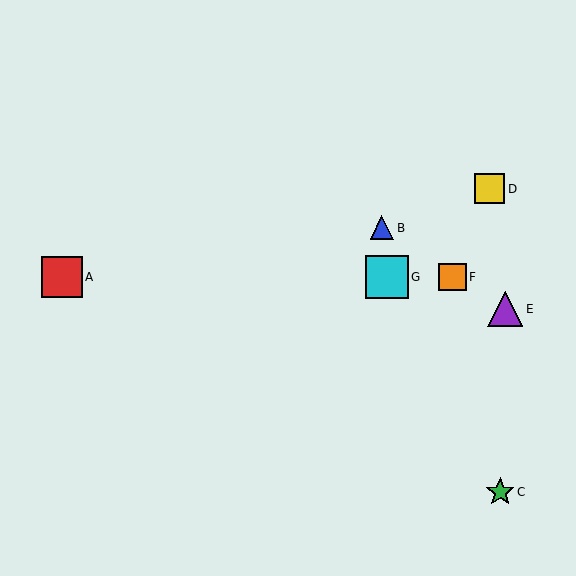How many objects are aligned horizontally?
3 objects (A, F, G) are aligned horizontally.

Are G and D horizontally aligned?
No, G is at y≈277 and D is at y≈189.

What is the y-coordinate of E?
Object E is at y≈309.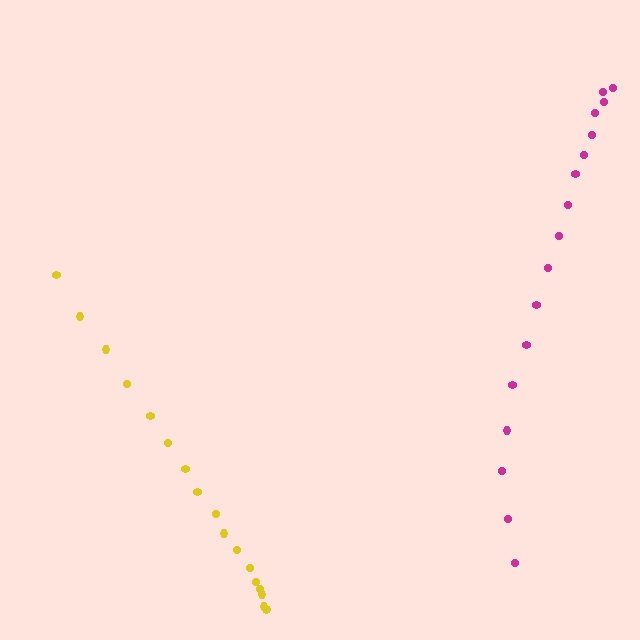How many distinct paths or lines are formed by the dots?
There are 2 distinct paths.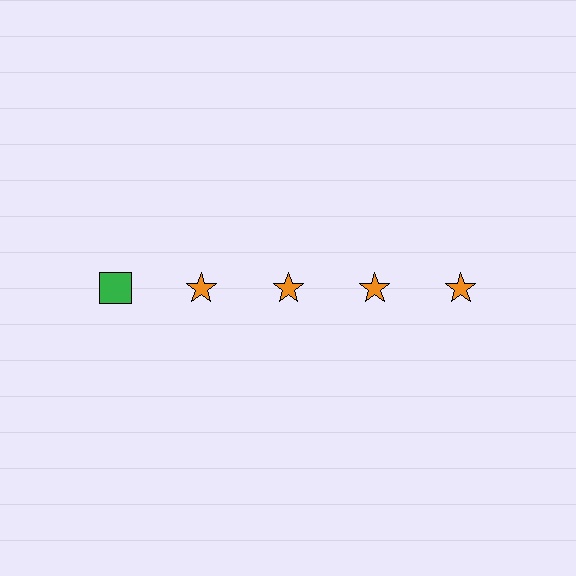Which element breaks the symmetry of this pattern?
The green square in the top row, leftmost column breaks the symmetry. All other shapes are orange stars.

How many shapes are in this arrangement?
There are 5 shapes arranged in a grid pattern.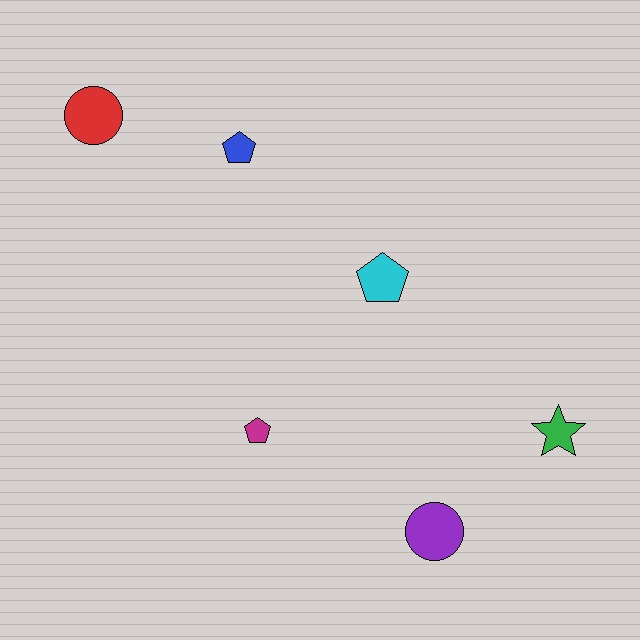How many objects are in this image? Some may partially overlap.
There are 6 objects.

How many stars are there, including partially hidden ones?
There is 1 star.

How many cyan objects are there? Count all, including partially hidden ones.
There is 1 cyan object.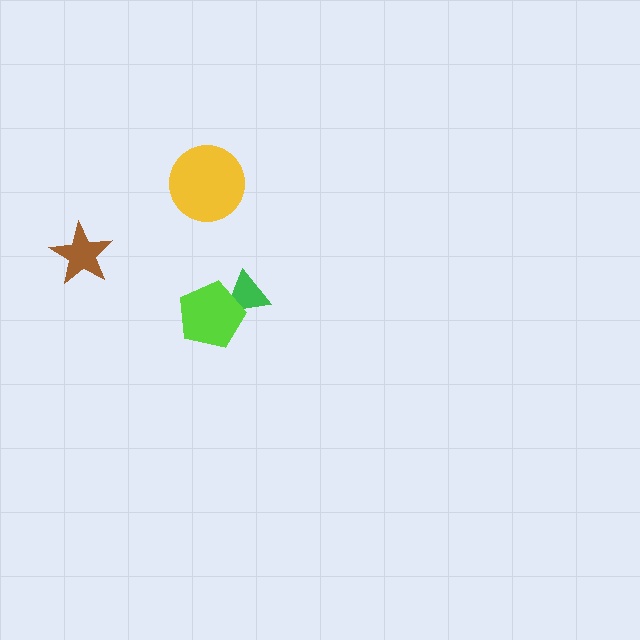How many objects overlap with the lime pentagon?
1 object overlaps with the lime pentagon.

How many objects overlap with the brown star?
0 objects overlap with the brown star.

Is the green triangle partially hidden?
Yes, it is partially covered by another shape.